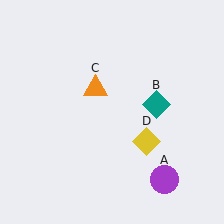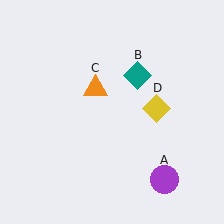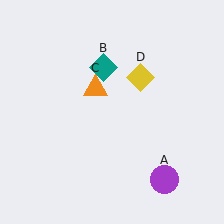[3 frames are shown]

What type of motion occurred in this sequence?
The teal diamond (object B), yellow diamond (object D) rotated counterclockwise around the center of the scene.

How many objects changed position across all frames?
2 objects changed position: teal diamond (object B), yellow diamond (object D).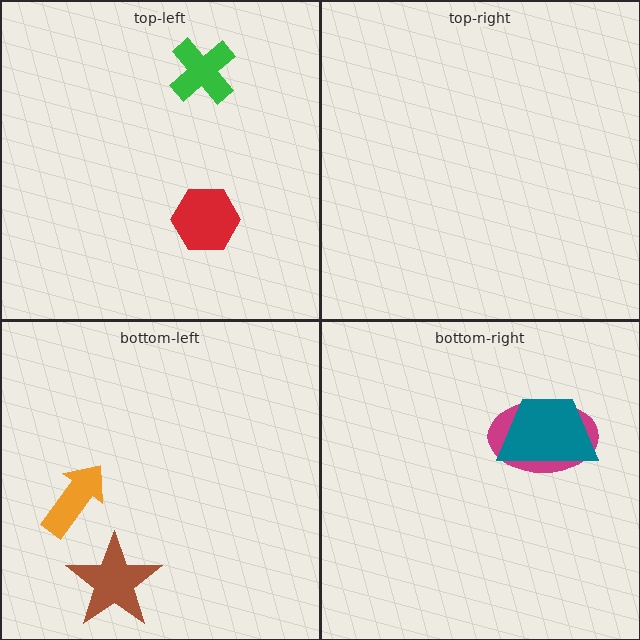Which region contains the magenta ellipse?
The bottom-right region.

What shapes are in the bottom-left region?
The brown star, the orange arrow.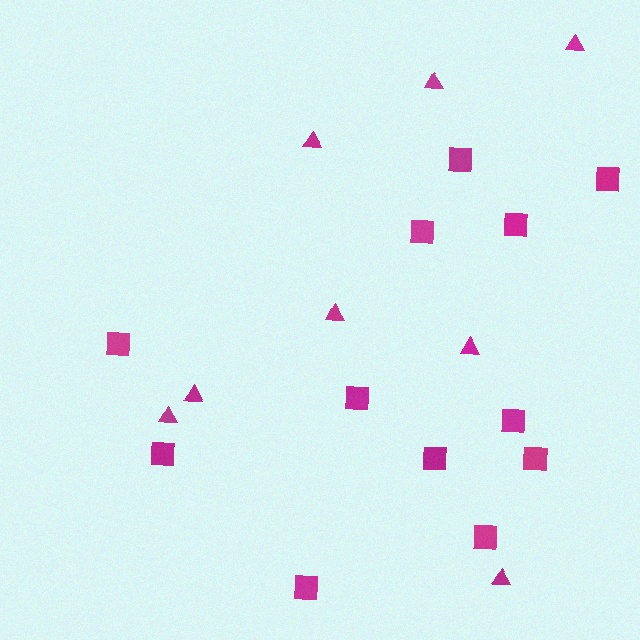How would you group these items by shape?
There are 2 groups: one group of squares (12) and one group of triangles (8).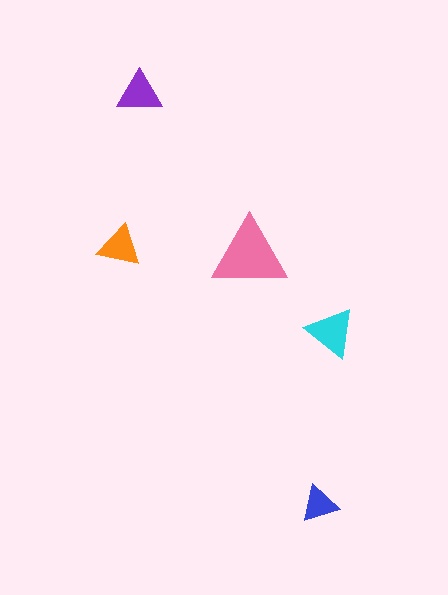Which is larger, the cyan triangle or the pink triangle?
The pink one.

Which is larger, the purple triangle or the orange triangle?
The purple one.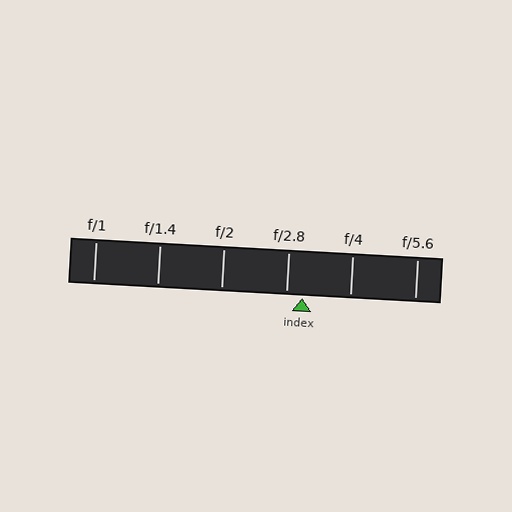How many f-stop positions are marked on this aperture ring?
There are 6 f-stop positions marked.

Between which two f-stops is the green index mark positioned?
The index mark is between f/2.8 and f/4.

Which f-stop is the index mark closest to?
The index mark is closest to f/2.8.